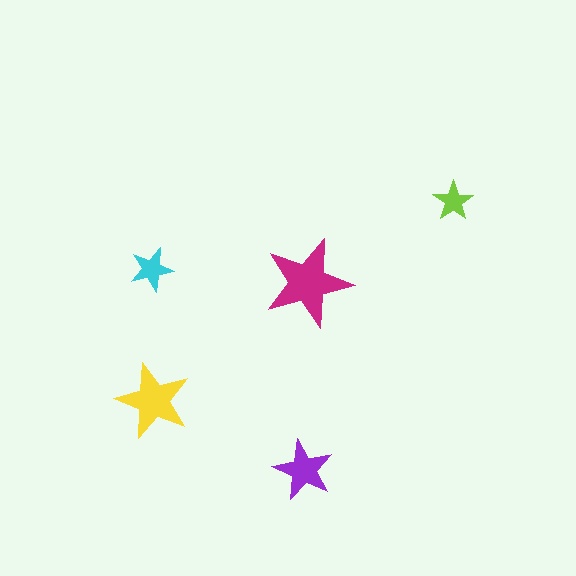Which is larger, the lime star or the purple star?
The purple one.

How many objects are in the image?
There are 5 objects in the image.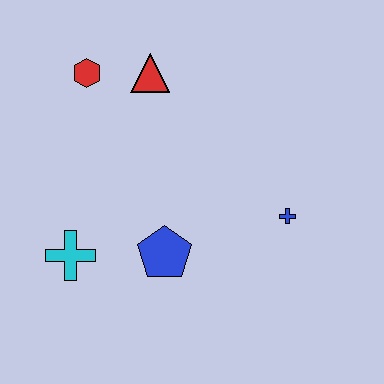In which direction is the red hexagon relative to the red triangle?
The red hexagon is to the left of the red triangle.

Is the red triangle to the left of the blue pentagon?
Yes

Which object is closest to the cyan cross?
The blue pentagon is closest to the cyan cross.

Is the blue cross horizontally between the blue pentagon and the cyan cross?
No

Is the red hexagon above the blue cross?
Yes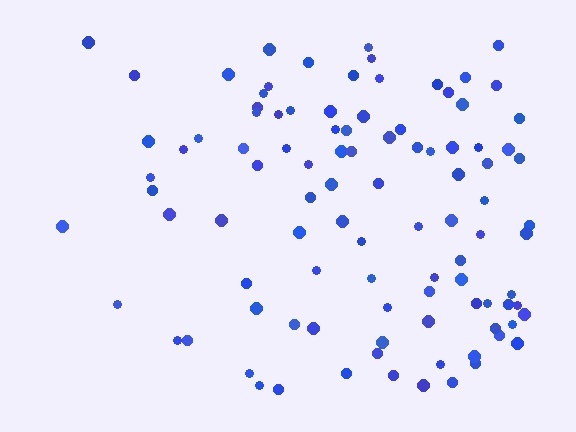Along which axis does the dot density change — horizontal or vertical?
Horizontal.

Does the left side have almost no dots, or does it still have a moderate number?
Still a moderate number, just noticeably fewer than the right.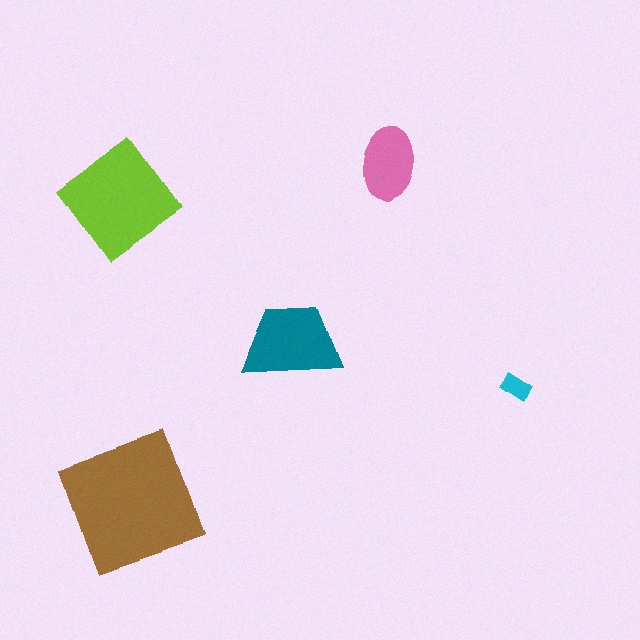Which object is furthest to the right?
The cyan rectangle is rightmost.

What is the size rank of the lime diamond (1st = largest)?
2nd.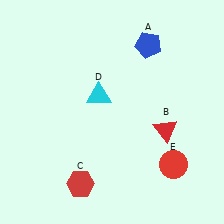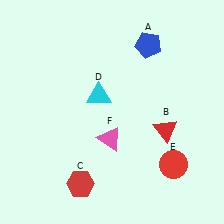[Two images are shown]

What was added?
A pink triangle (F) was added in Image 2.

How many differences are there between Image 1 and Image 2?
There is 1 difference between the two images.